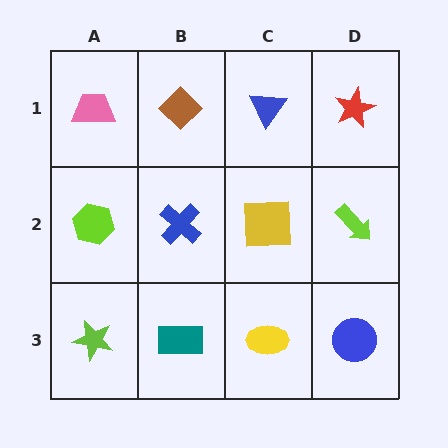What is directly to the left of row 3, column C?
A teal rectangle.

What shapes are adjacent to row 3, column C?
A yellow square (row 2, column C), a teal rectangle (row 3, column B), a blue circle (row 3, column D).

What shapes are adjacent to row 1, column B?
A blue cross (row 2, column B), a pink trapezoid (row 1, column A), a blue triangle (row 1, column C).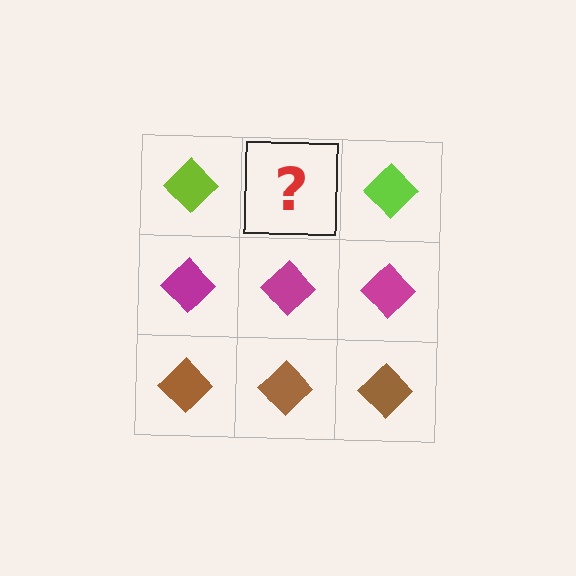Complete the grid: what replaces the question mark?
The question mark should be replaced with a lime diamond.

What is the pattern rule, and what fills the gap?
The rule is that each row has a consistent color. The gap should be filled with a lime diamond.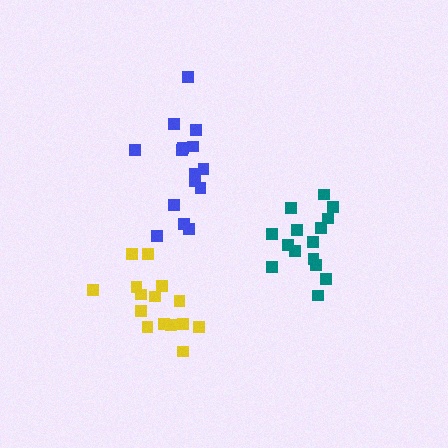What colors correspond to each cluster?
The clusters are colored: blue, yellow, teal.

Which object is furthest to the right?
The teal cluster is rightmost.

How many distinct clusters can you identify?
There are 3 distinct clusters.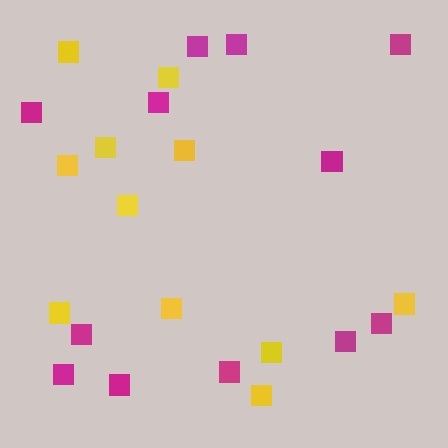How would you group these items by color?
There are 2 groups: one group of magenta squares (12) and one group of yellow squares (11).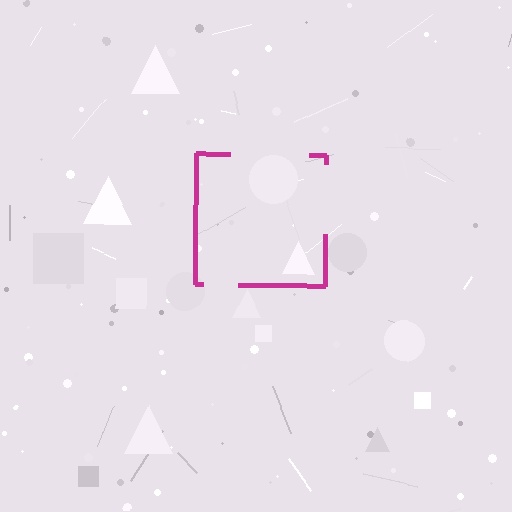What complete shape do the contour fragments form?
The contour fragments form a square.